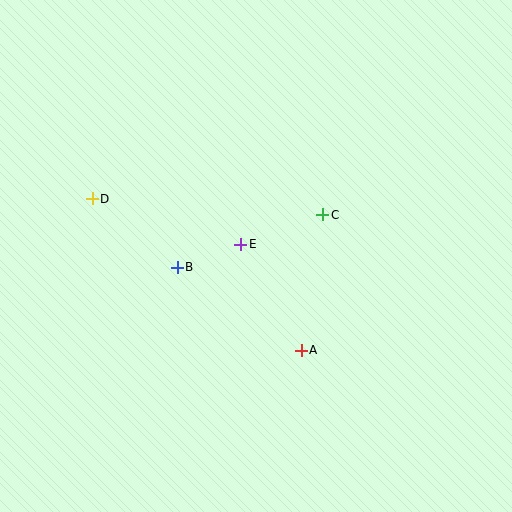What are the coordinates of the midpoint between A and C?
The midpoint between A and C is at (312, 282).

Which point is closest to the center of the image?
Point E at (241, 244) is closest to the center.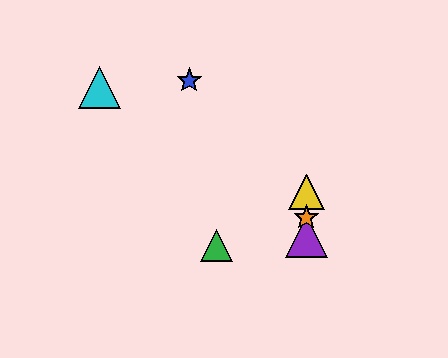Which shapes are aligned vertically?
The red triangle, the yellow triangle, the purple triangle, the orange star are aligned vertically.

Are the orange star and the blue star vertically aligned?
No, the orange star is at x≈306 and the blue star is at x≈189.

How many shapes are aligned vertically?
4 shapes (the red triangle, the yellow triangle, the purple triangle, the orange star) are aligned vertically.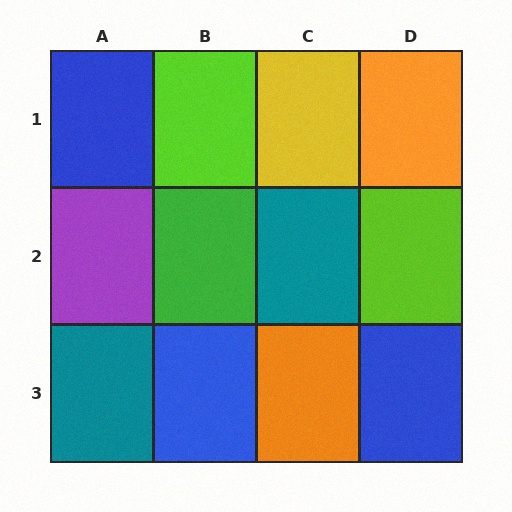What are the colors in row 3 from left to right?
Teal, blue, orange, blue.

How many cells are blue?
3 cells are blue.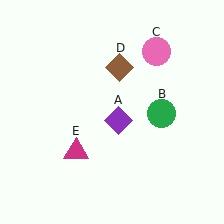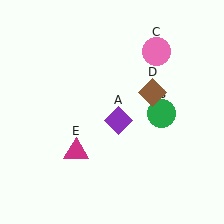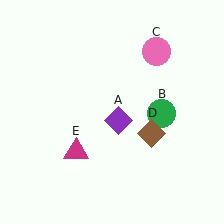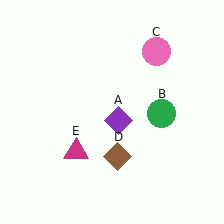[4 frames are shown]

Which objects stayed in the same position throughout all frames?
Purple diamond (object A) and green circle (object B) and pink circle (object C) and magenta triangle (object E) remained stationary.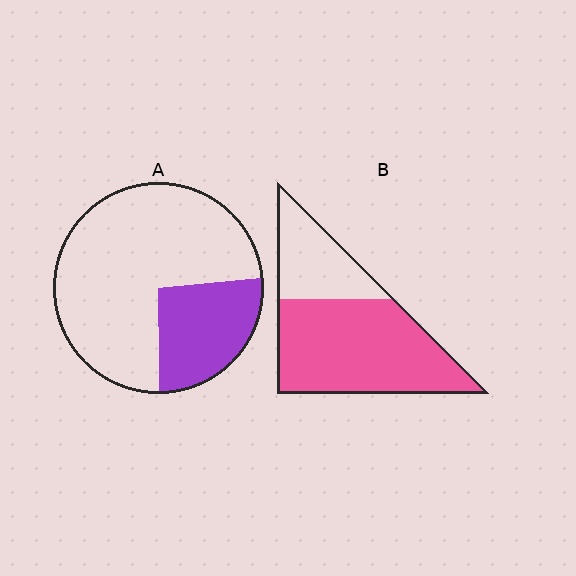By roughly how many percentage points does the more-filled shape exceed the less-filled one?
By roughly 45 percentage points (B over A).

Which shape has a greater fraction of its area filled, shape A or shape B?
Shape B.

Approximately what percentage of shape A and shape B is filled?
A is approximately 25% and B is approximately 70%.